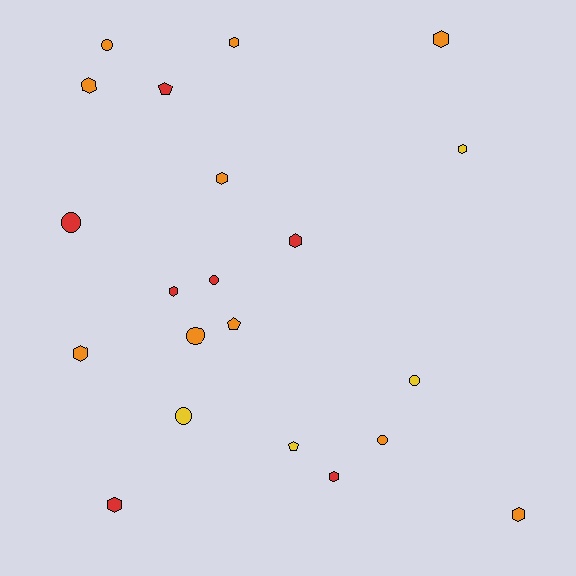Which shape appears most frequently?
Hexagon, with 11 objects.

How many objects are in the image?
There are 21 objects.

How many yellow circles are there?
There are 2 yellow circles.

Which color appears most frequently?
Orange, with 10 objects.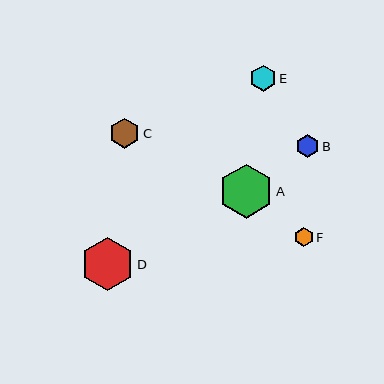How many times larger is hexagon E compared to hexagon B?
Hexagon E is approximately 1.1 times the size of hexagon B.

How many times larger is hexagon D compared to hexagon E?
Hexagon D is approximately 2.0 times the size of hexagon E.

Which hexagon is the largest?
Hexagon A is the largest with a size of approximately 54 pixels.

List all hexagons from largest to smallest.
From largest to smallest: A, D, C, E, B, F.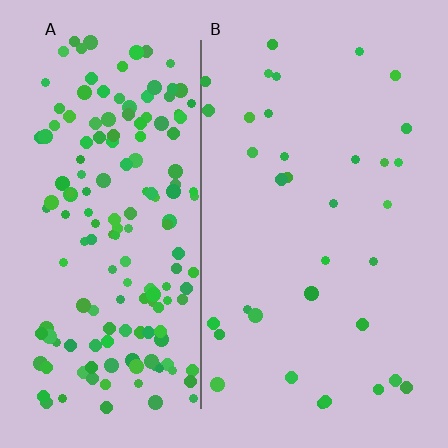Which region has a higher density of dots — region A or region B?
A (the left).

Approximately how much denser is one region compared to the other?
Approximately 4.9× — region A over region B.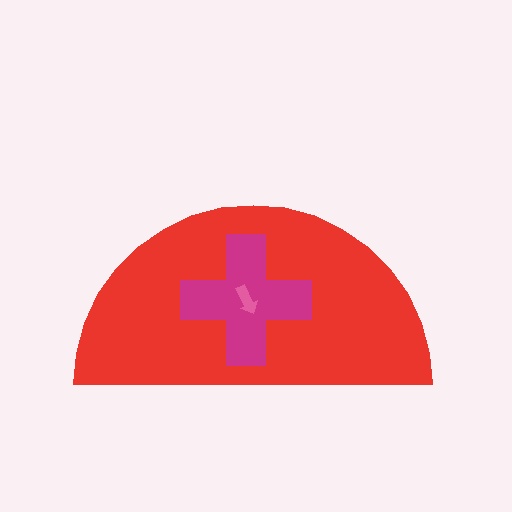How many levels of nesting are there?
3.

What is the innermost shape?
The pink arrow.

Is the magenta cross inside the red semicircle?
Yes.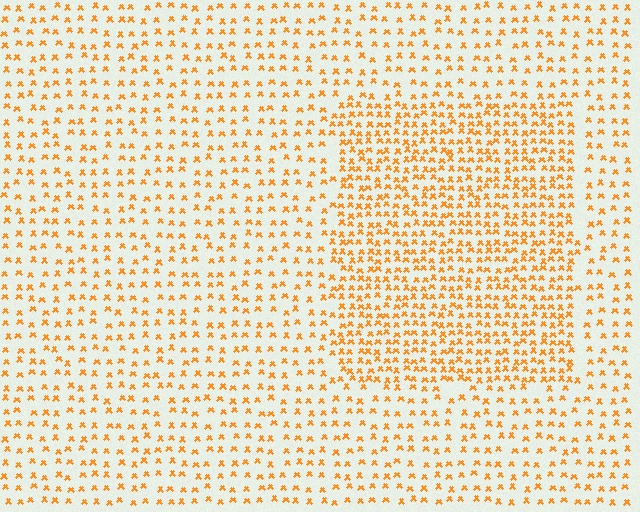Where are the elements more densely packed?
The elements are more densely packed inside the rectangle boundary.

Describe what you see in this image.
The image contains small orange elements arranged at two different densities. A rectangle-shaped region is visible where the elements are more densely packed than the surrounding area.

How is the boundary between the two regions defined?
The boundary is defined by a change in element density (approximately 1.9x ratio). All elements are the same color, size, and shape.